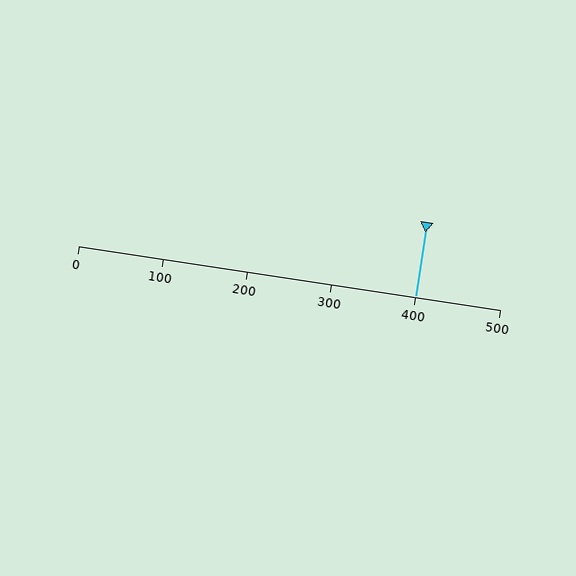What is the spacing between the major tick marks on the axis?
The major ticks are spaced 100 apart.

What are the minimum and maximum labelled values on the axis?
The axis runs from 0 to 500.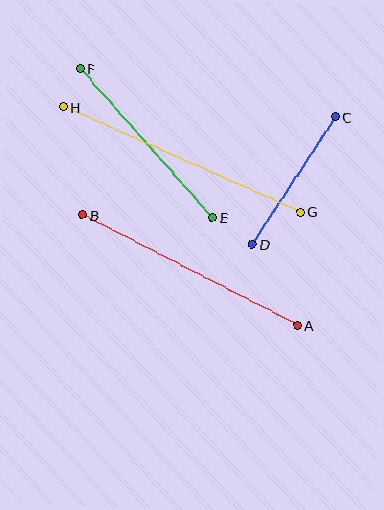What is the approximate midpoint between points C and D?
The midpoint is at approximately (294, 180) pixels.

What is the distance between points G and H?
The distance is approximately 258 pixels.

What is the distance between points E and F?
The distance is approximately 199 pixels.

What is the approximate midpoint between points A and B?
The midpoint is at approximately (190, 270) pixels.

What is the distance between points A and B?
The distance is approximately 242 pixels.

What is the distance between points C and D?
The distance is approximately 152 pixels.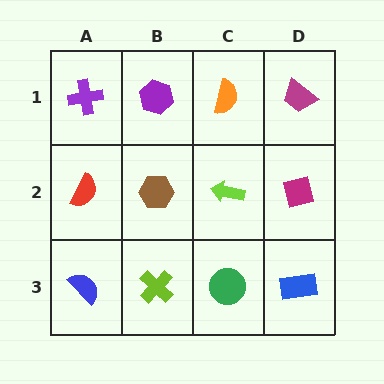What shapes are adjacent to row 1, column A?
A red semicircle (row 2, column A), a purple hexagon (row 1, column B).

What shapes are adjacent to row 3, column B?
A brown hexagon (row 2, column B), a blue semicircle (row 3, column A), a green circle (row 3, column C).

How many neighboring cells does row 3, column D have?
2.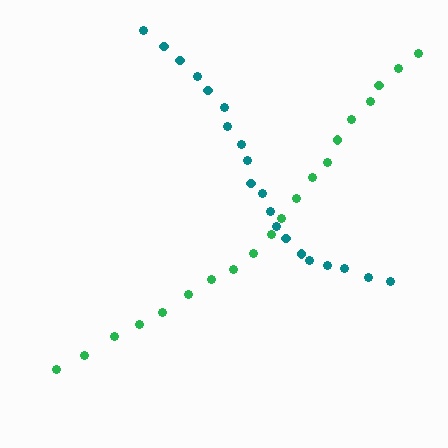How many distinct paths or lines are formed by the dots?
There are 2 distinct paths.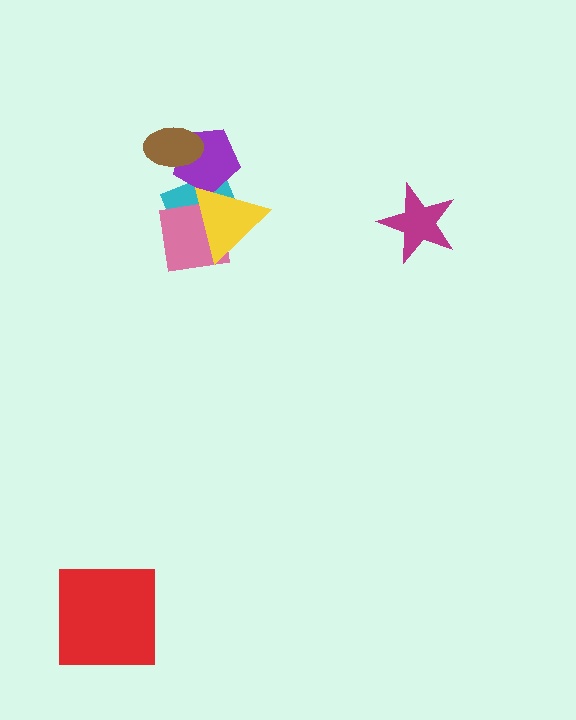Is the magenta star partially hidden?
No, no other shape covers it.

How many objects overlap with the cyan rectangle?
3 objects overlap with the cyan rectangle.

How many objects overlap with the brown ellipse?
1 object overlaps with the brown ellipse.